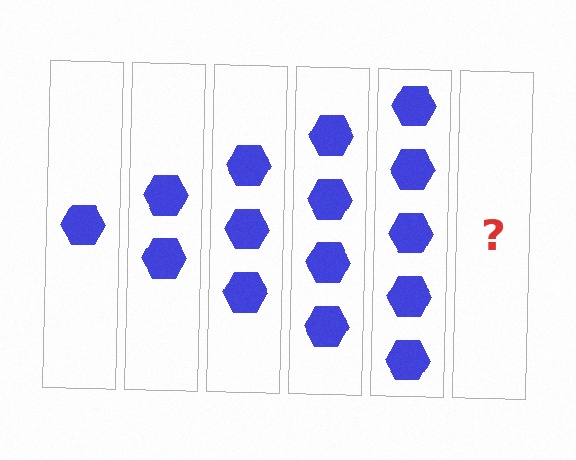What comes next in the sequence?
The next element should be 6 hexagons.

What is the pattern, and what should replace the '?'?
The pattern is that each step adds one more hexagon. The '?' should be 6 hexagons.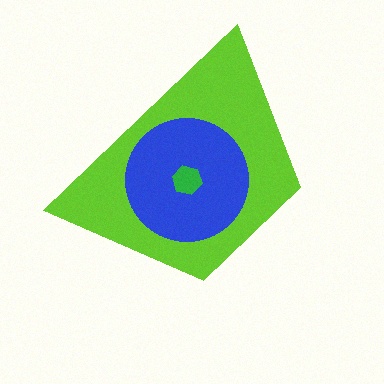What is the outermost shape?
The lime trapezoid.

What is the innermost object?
The green hexagon.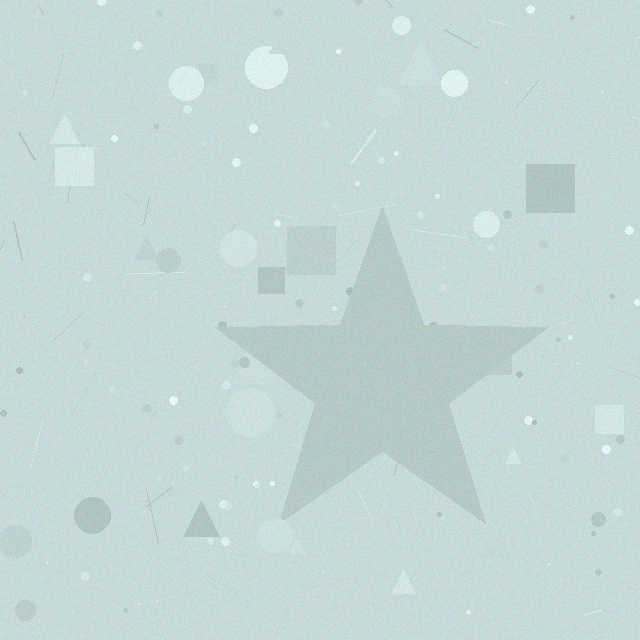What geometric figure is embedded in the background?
A star is embedded in the background.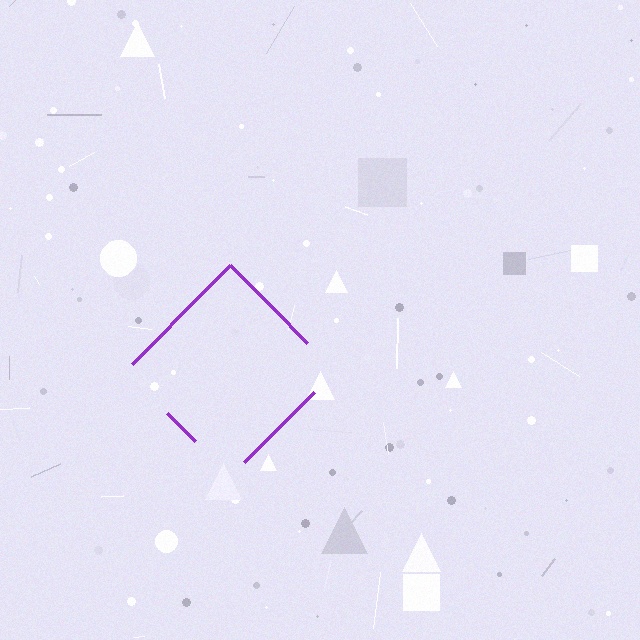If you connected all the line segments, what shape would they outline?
They would outline a diamond.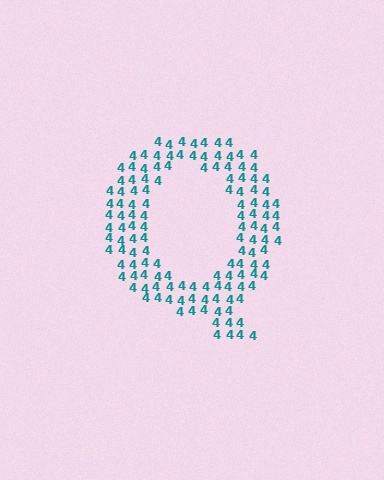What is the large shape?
The large shape is the letter Q.